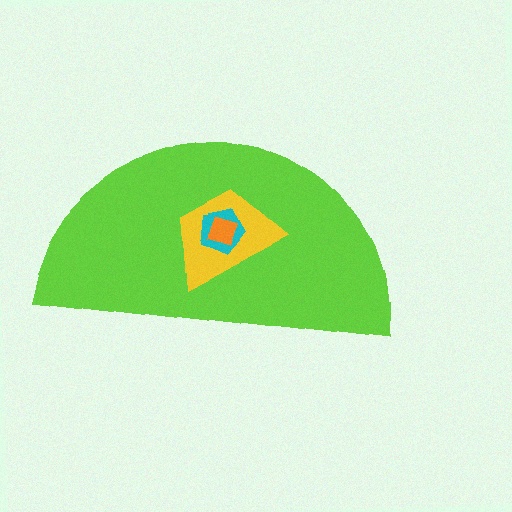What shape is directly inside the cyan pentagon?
The orange square.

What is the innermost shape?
The orange square.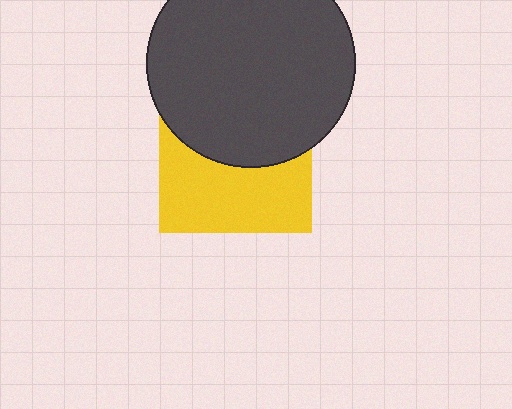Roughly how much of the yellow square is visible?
About half of it is visible (roughly 50%).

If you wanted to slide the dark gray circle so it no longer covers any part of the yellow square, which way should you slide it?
Slide it up — that is the most direct way to separate the two shapes.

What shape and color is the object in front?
The object in front is a dark gray circle.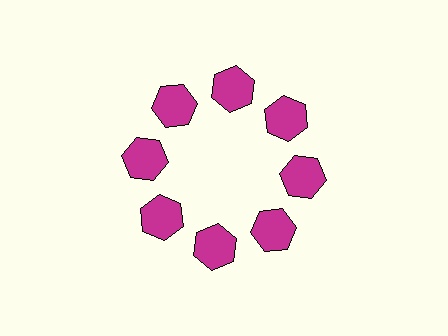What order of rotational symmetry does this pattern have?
This pattern has 8-fold rotational symmetry.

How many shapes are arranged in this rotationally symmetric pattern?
There are 8 shapes, arranged in 8 groups of 1.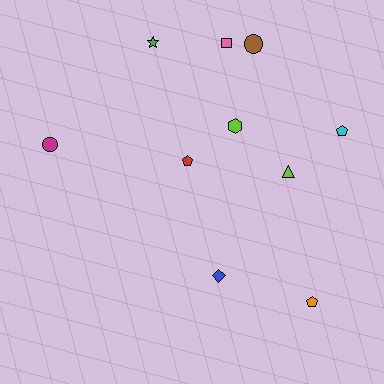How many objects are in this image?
There are 10 objects.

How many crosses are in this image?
There are no crosses.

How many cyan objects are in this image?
There is 1 cyan object.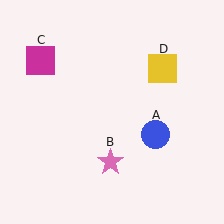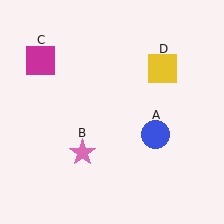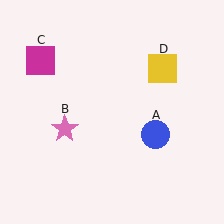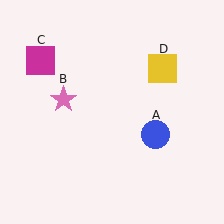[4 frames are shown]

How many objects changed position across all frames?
1 object changed position: pink star (object B).